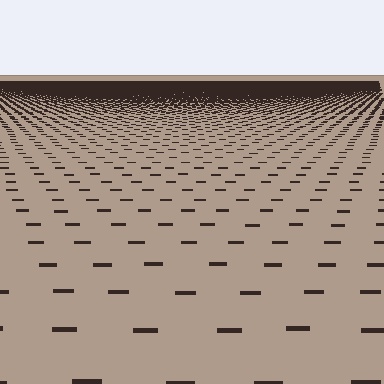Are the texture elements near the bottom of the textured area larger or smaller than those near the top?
Larger. Near the bottom, elements are closer to the viewer and appear at a bigger on-screen size.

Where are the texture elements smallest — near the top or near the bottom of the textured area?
Near the top.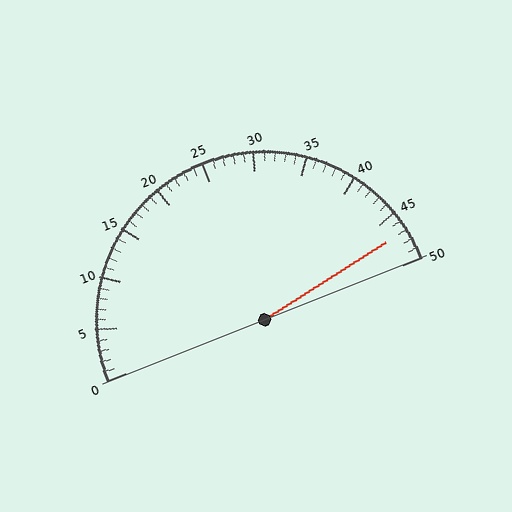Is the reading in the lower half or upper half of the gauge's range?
The reading is in the upper half of the range (0 to 50).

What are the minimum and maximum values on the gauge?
The gauge ranges from 0 to 50.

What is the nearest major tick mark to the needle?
The nearest major tick mark is 45.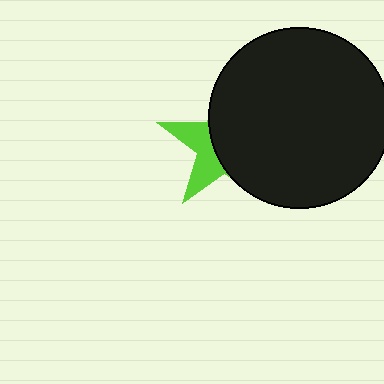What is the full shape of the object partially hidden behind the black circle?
The partially hidden object is a lime star.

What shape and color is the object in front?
The object in front is a black circle.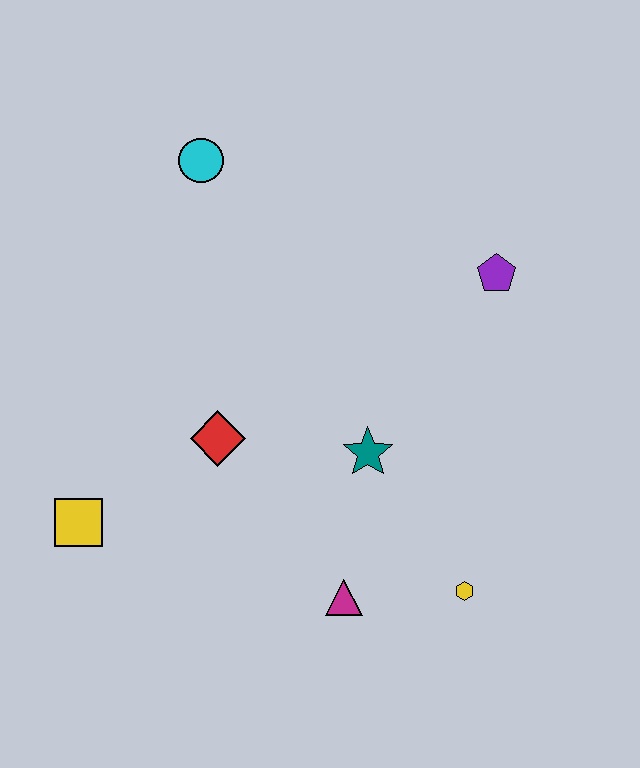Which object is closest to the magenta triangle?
The yellow hexagon is closest to the magenta triangle.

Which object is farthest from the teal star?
The cyan circle is farthest from the teal star.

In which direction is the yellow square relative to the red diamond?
The yellow square is to the left of the red diamond.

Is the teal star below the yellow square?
No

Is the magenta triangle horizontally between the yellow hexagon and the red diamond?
Yes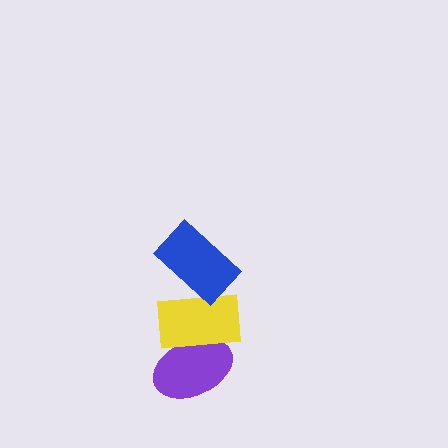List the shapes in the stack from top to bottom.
From top to bottom: the blue rectangle, the yellow rectangle, the purple ellipse.